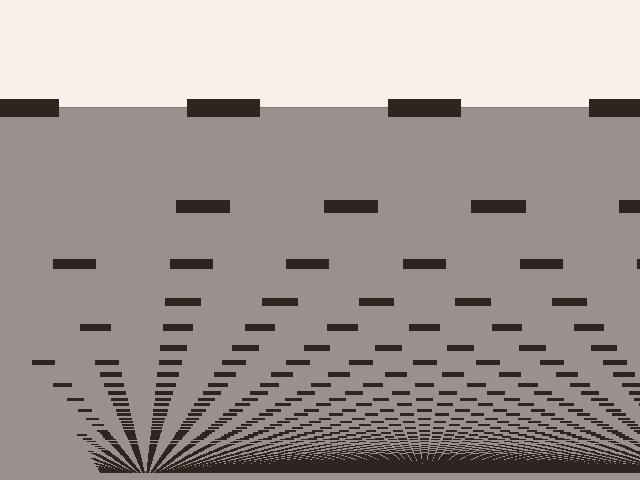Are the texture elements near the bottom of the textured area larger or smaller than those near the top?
Smaller. The gradient is inverted — elements near the bottom are smaller and denser.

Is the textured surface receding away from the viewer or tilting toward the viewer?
The surface appears to tilt toward the viewer. Texture elements get larger and sparser toward the top.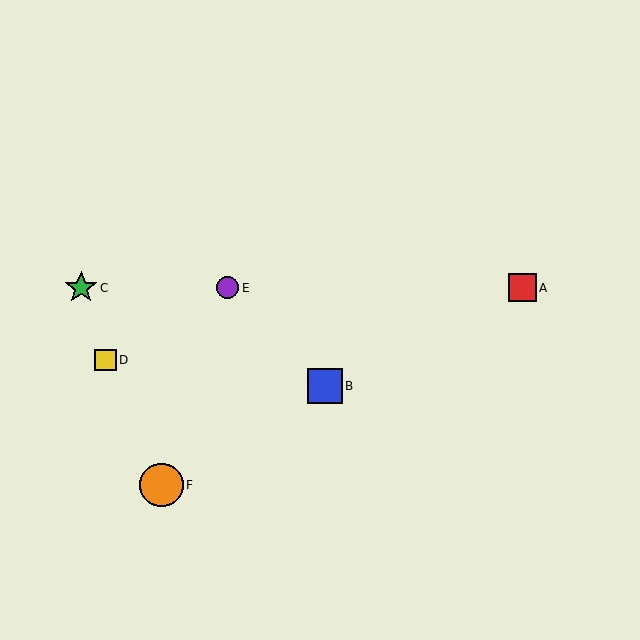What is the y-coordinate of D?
Object D is at y≈360.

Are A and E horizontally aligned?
Yes, both are at y≈288.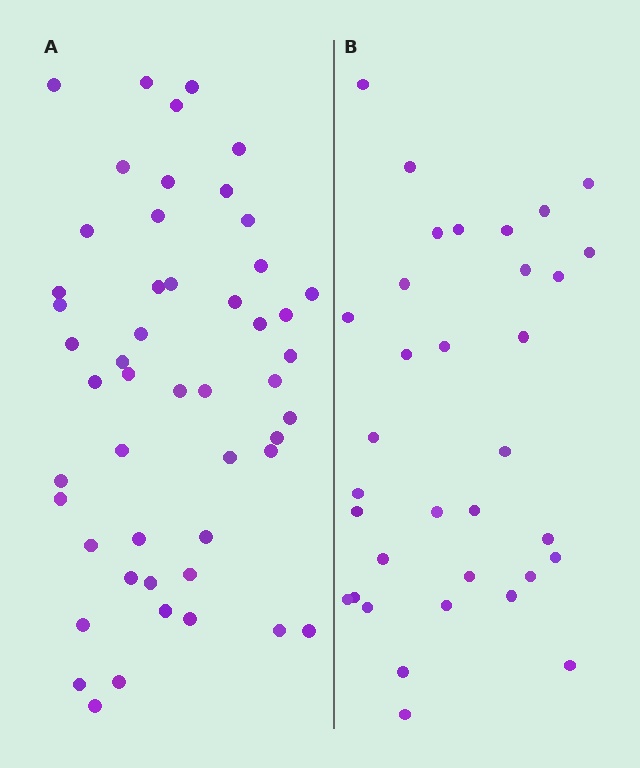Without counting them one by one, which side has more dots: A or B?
Region A (the left region) has more dots.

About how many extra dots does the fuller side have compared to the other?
Region A has approximately 15 more dots than region B.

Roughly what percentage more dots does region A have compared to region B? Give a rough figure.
About 45% more.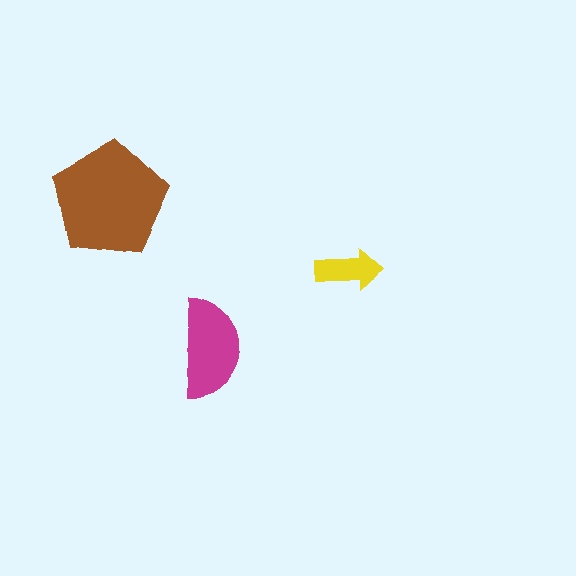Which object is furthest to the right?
The yellow arrow is rightmost.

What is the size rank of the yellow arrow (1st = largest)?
3rd.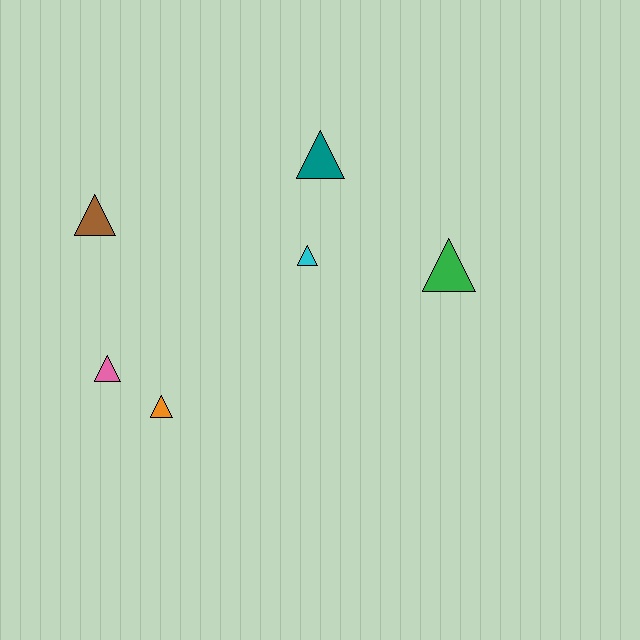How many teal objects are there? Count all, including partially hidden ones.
There is 1 teal object.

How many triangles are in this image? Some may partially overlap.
There are 6 triangles.